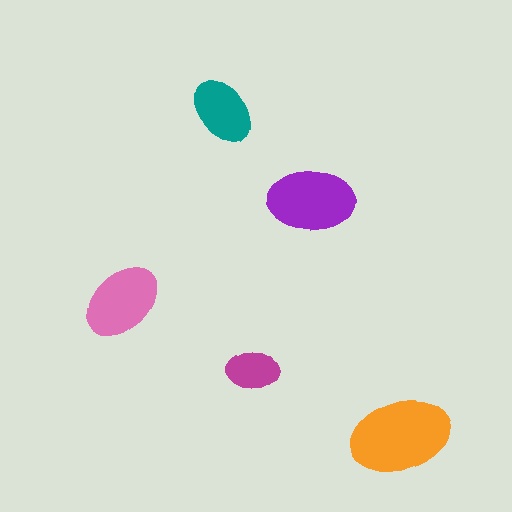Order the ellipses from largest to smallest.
the orange one, the purple one, the pink one, the teal one, the magenta one.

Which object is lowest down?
The orange ellipse is bottommost.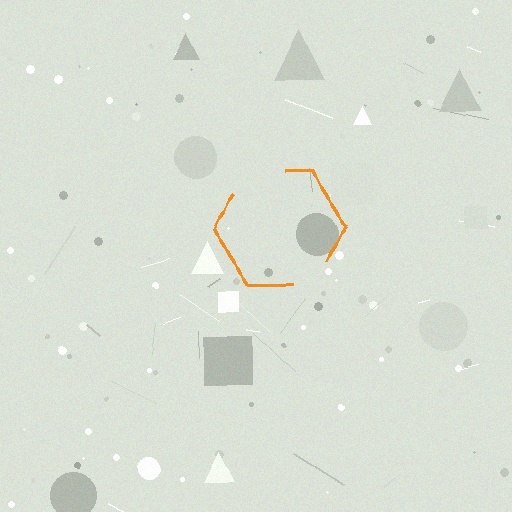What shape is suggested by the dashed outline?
The dashed outline suggests a hexagon.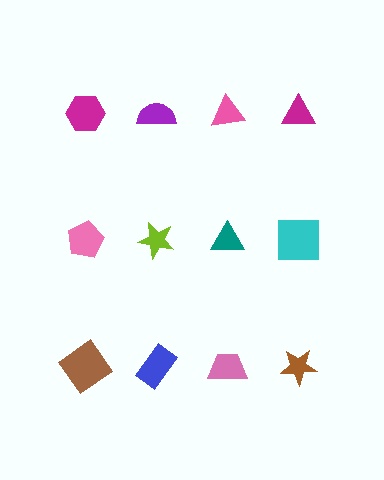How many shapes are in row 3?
4 shapes.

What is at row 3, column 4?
A brown star.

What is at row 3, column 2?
A blue rectangle.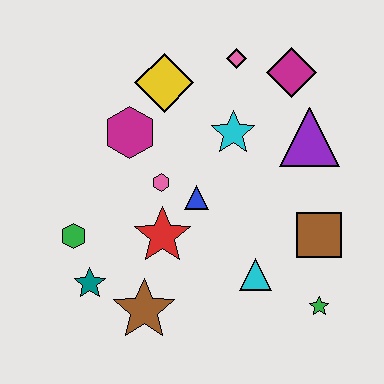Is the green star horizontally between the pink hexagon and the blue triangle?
No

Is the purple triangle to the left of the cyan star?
No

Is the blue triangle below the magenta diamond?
Yes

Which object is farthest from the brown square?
The green hexagon is farthest from the brown square.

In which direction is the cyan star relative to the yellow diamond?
The cyan star is to the right of the yellow diamond.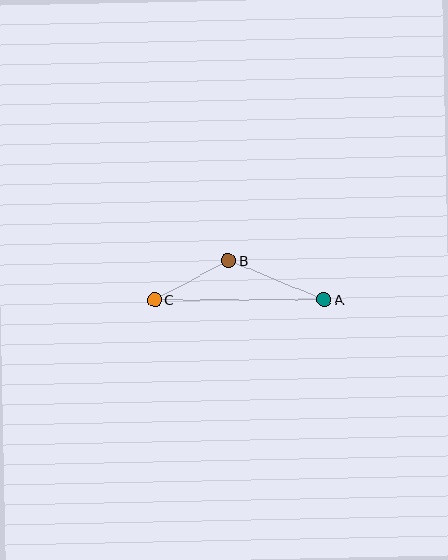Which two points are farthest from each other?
Points A and C are farthest from each other.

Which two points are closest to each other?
Points B and C are closest to each other.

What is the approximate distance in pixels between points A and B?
The distance between A and B is approximately 103 pixels.